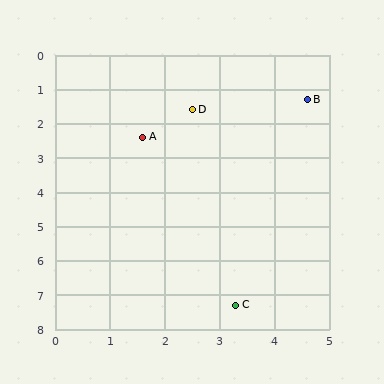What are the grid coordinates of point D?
Point D is at approximately (2.5, 1.6).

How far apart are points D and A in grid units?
Points D and A are about 1.2 grid units apart.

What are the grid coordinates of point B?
Point B is at approximately (4.6, 1.3).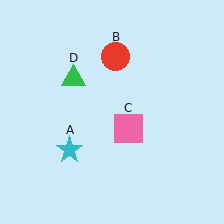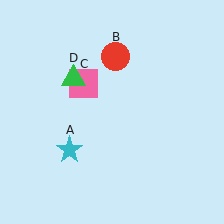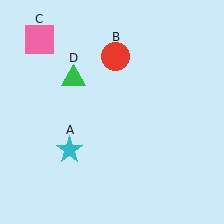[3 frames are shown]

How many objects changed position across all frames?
1 object changed position: pink square (object C).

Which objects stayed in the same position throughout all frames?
Cyan star (object A) and red circle (object B) and green triangle (object D) remained stationary.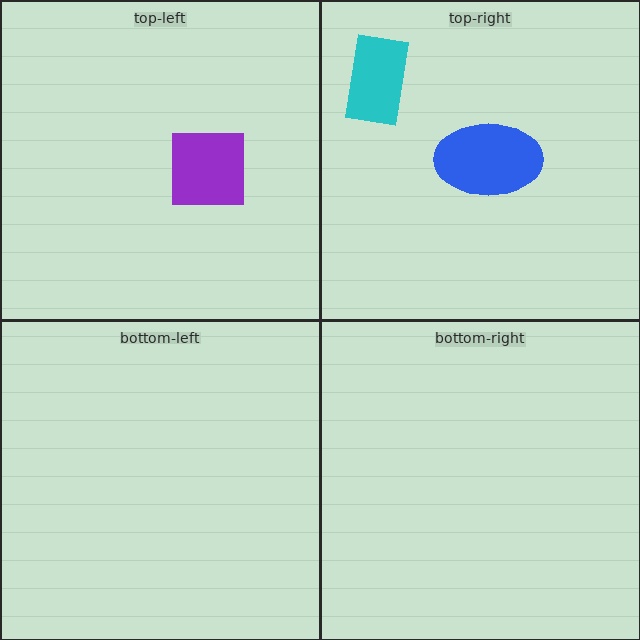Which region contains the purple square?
The top-left region.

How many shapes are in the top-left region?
1.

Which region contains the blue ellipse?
The top-right region.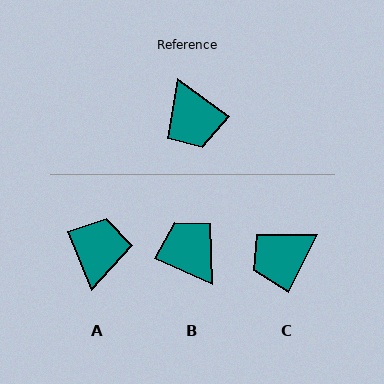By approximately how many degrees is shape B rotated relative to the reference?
Approximately 168 degrees clockwise.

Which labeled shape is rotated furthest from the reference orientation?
B, about 168 degrees away.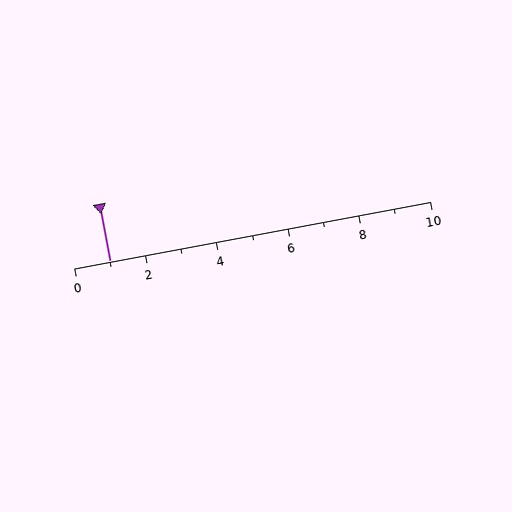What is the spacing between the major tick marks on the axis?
The major ticks are spaced 2 apart.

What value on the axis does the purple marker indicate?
The marker indicates approximately 1.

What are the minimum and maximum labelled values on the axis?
The axis runs from 0 to 10.